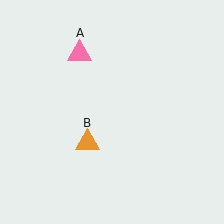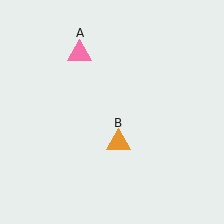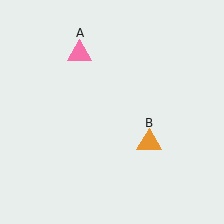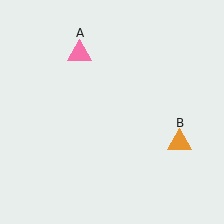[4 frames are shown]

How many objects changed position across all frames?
1 object changed position: orange triangle (object B).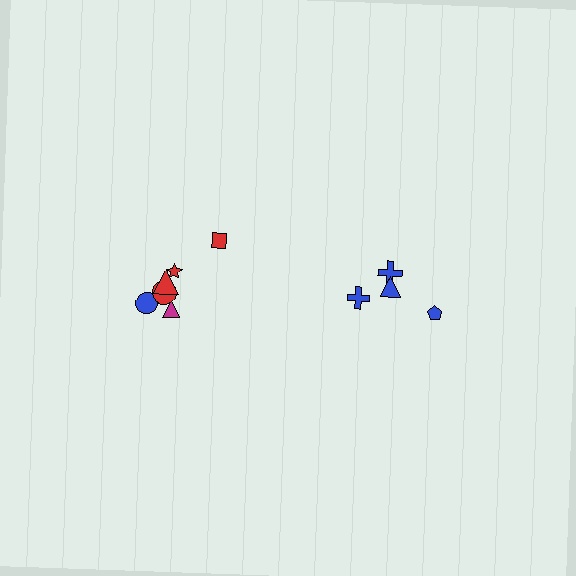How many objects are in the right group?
There are 4 objects.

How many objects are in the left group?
There are 6 objects.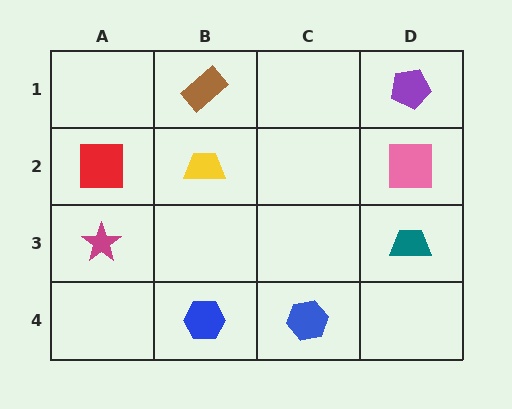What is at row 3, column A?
A magenta star.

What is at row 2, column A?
A red square.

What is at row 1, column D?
A purple pentagon.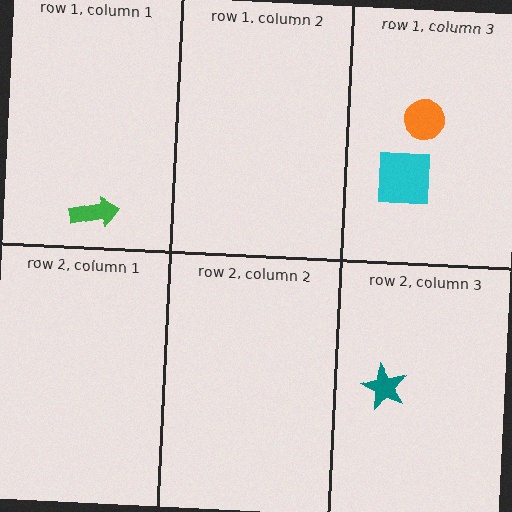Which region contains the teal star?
The row 2, column 3 region.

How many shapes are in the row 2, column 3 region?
1.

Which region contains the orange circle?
The row 1, column 3 region.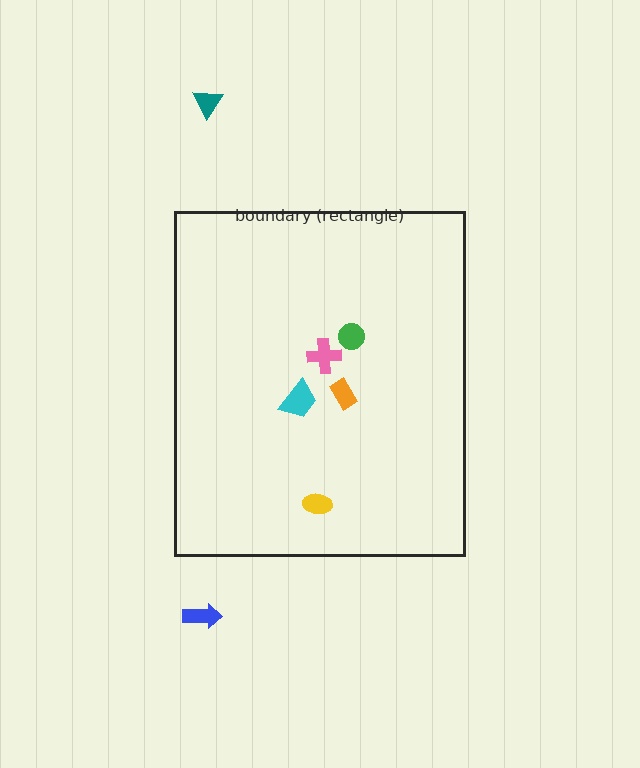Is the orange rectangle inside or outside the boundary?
Inside.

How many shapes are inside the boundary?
5 inside, 2 outside.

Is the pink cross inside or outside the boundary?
Inside.